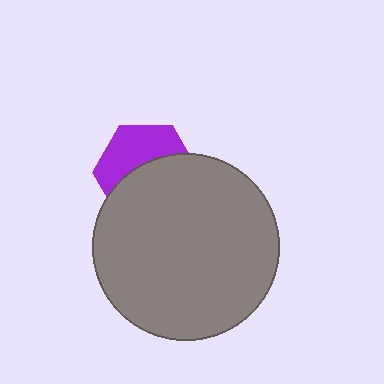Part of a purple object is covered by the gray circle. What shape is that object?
It is a hexagon.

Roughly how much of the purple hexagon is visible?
A small part of it is visible (roughly 44%).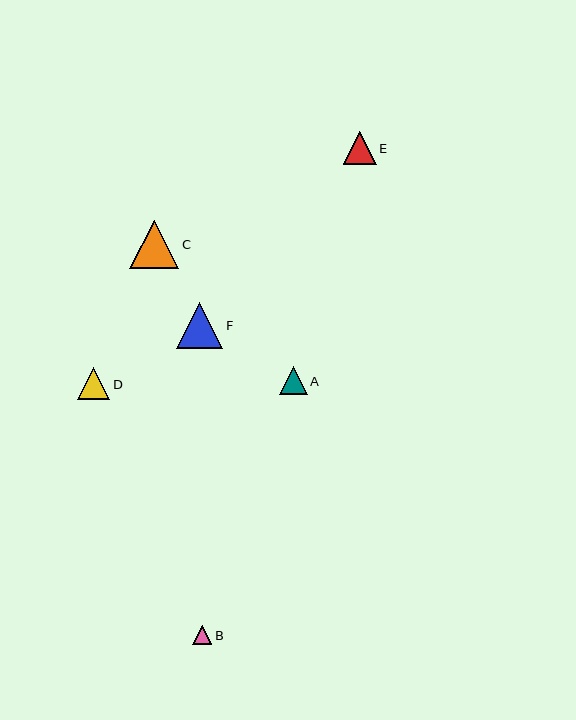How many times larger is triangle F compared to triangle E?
Triangle F is approximately 1.4 times the size of triangle E.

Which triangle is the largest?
Triangle C is the largest with a size of approximately 49 pixels.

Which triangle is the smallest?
Triangle B is the smallest with a size of approximately 19 pixels.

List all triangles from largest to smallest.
From largest to smallest: C, F, E, D, A, B.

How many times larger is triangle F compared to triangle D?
Triangle F is approximately 1.4 times the size of triangle D.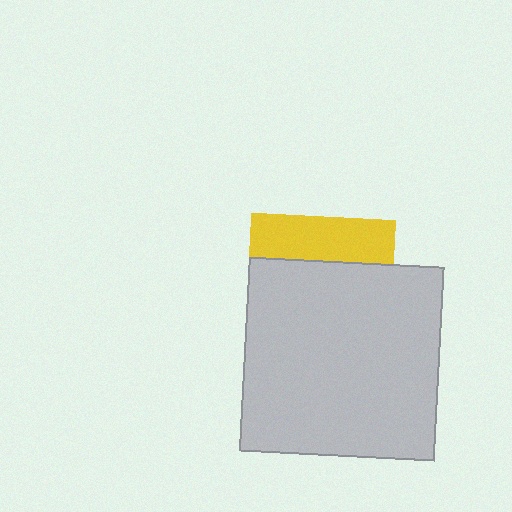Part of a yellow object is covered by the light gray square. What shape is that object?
It is a square.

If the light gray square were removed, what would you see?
You would see the complete yellow square.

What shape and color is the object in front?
The object in front is a light gray square.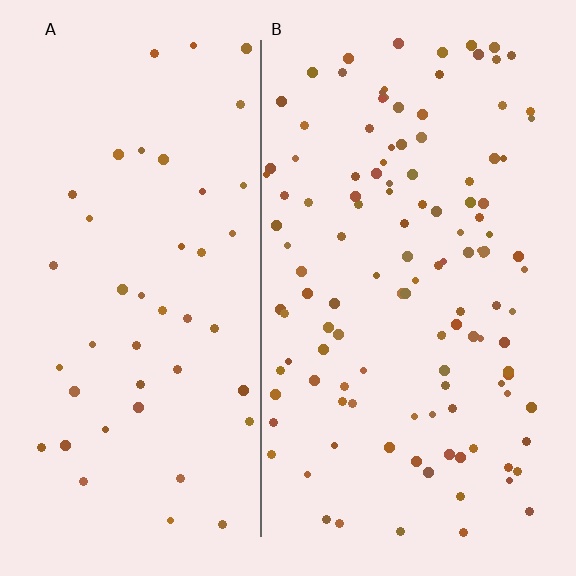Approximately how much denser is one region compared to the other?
Approximately 2.7× — region B over region A.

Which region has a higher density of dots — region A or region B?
B (the right).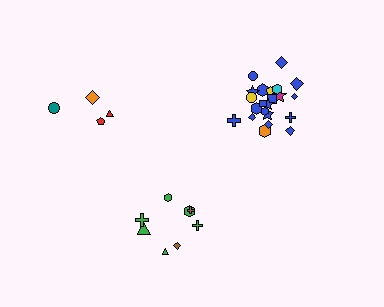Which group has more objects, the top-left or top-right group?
The top-right group.